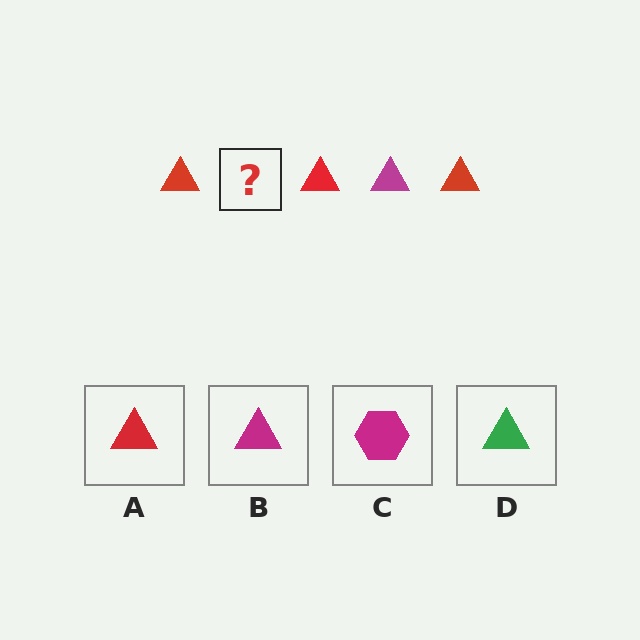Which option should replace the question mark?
Option B.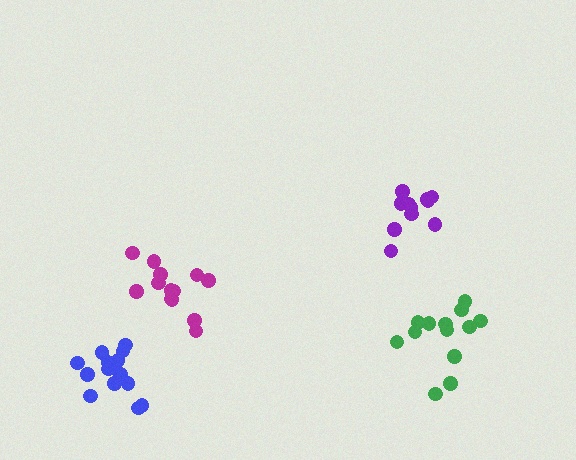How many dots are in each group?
Group 1: 13 dots, Group 2: 13 dots, Group 3: 11 dots, Group 4: 15 dots (52 total).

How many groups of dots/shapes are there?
There are 4 groups.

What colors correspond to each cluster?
The clusters are colored: magenta, green, purple, blue.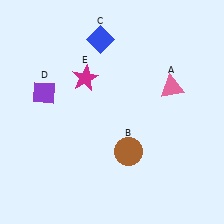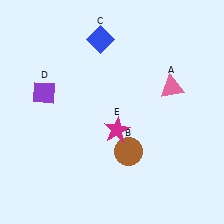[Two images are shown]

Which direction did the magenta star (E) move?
The magenta star (E) moved down.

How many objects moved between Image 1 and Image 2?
1 object moved between the two images.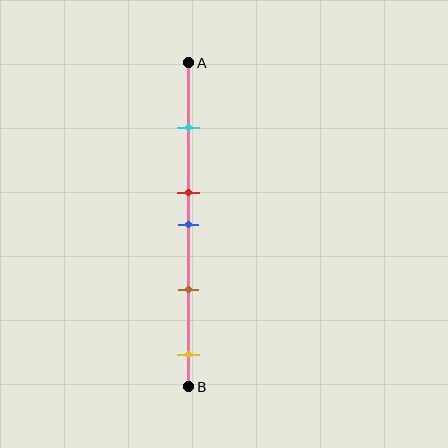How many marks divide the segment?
There are 5 marks dividing the segment.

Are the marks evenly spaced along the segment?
No, the marks are not evenly spaced.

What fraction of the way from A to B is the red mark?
The red mark is approximately 40% (0.4) of the way from A to B.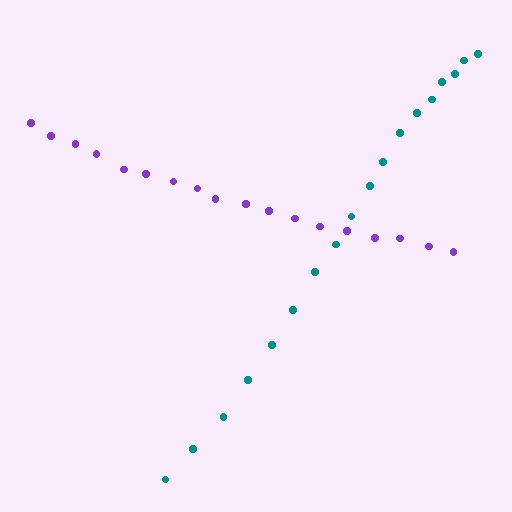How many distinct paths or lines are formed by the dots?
There are 2 distinct paths.